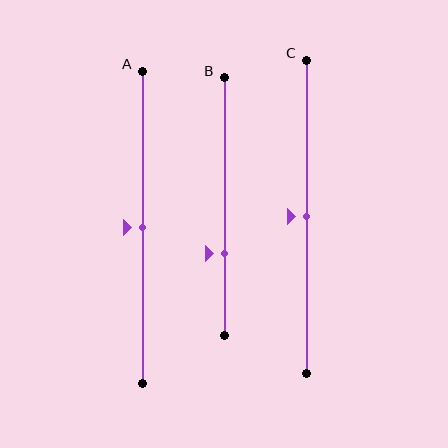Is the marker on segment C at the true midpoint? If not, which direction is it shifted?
Yes, the marker on segment C is at the true midpoint.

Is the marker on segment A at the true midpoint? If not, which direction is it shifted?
Yes, the marker on segment A is at the true midpoint.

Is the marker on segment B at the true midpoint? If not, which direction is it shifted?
No, the marker on segment B is shifted downward by about 18% of the segment length.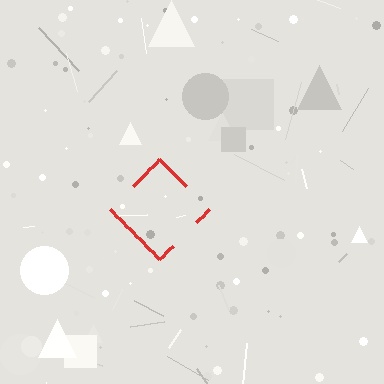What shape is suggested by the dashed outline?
The dashed outline suggests a diamond.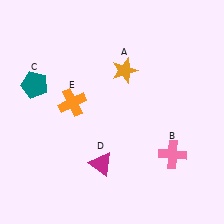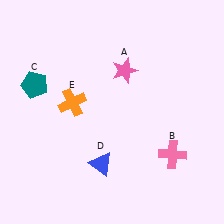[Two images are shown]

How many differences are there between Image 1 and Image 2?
There are 2 differences between the two images.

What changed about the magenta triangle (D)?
In Image 1, D is magenta. In Image 2, it changed to blue.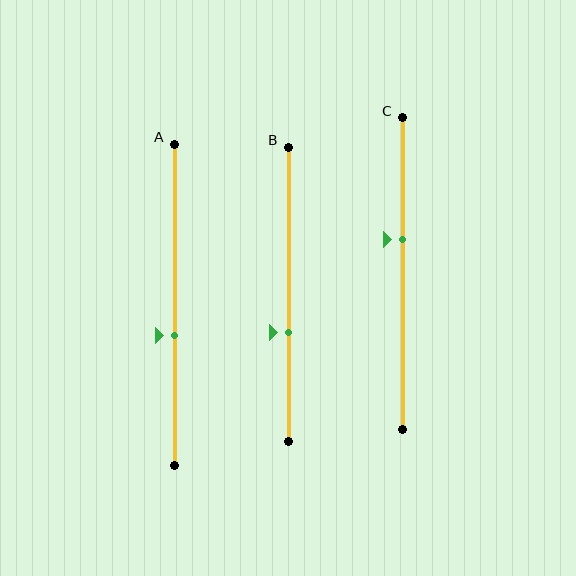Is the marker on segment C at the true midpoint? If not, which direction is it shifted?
No, the marker on segment C is shifted upward by about 11% of the segment length.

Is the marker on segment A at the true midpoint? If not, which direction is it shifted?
No, the marker on segment A is shifted downward by about 10% of the segment length.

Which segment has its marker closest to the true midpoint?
Segment A has its marker closest to the true midpoint.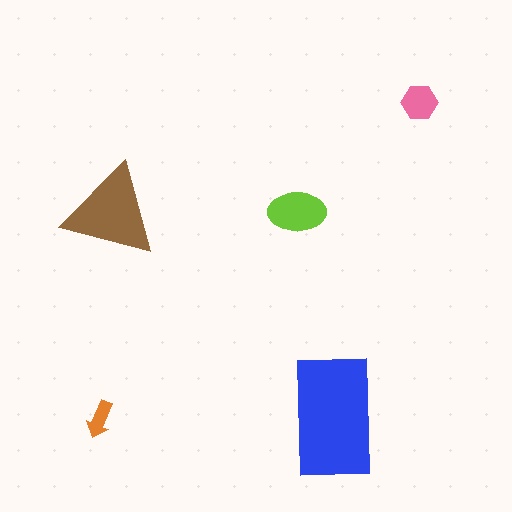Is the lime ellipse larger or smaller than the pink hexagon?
Larger.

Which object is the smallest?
The orange arrow.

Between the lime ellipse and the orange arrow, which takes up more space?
The lime ellipse.